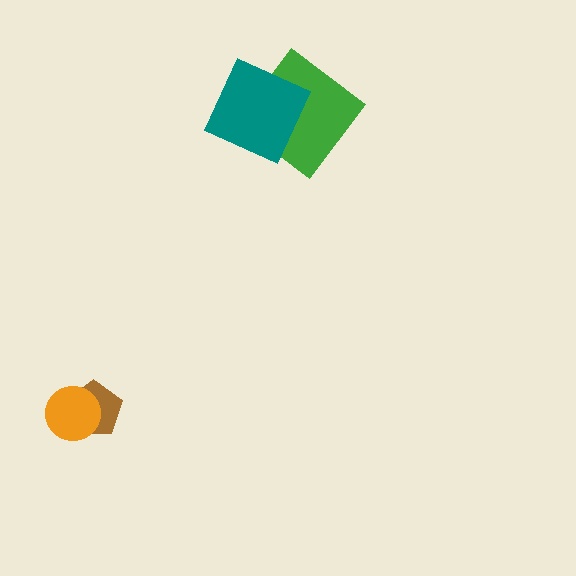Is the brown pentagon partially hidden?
Yes, it is partially covered by another shape.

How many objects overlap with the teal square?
1 object overlaps with the teal square.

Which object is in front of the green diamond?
The teal square is in front of the green diamond.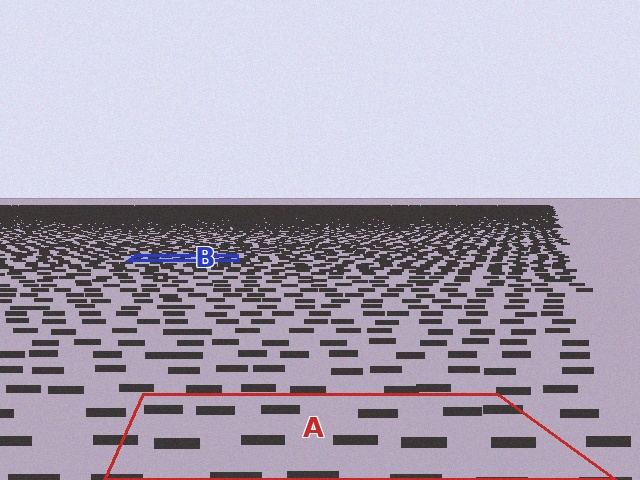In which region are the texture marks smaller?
The texture marks are smaller in region B, because it is farther away.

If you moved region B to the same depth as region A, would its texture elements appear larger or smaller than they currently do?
They would appear larger. At a closer depth, the same texture elements are projected at a bigger on-screen size.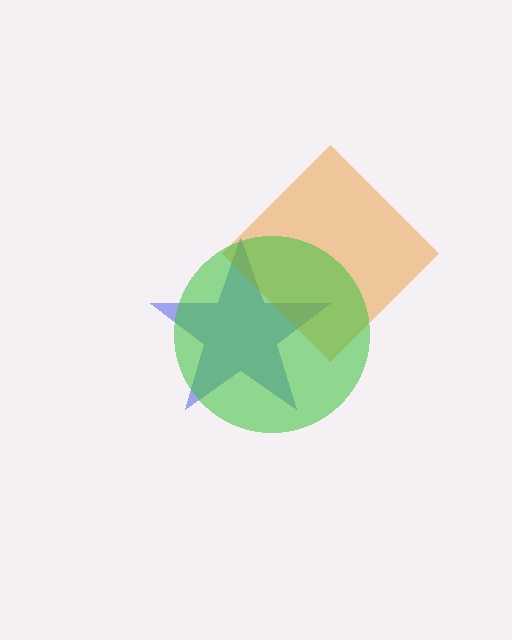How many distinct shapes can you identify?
There are 3 distinct shapes: a blue star, an orange diamond, a green circle.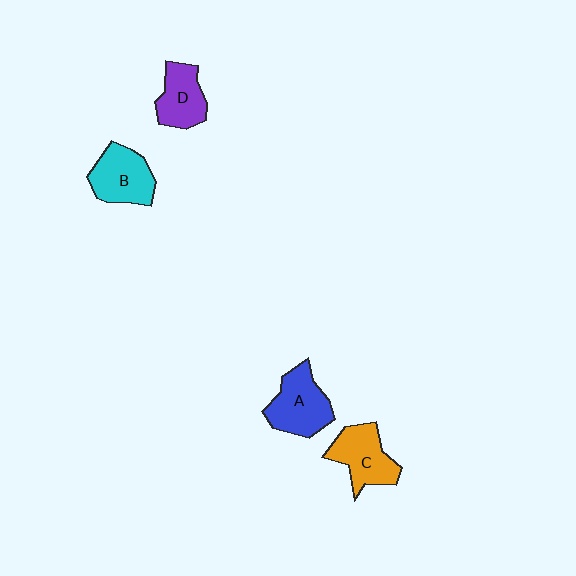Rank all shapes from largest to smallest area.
From largest to smallest: A (blue), B (cyan), C (orange), D (purple).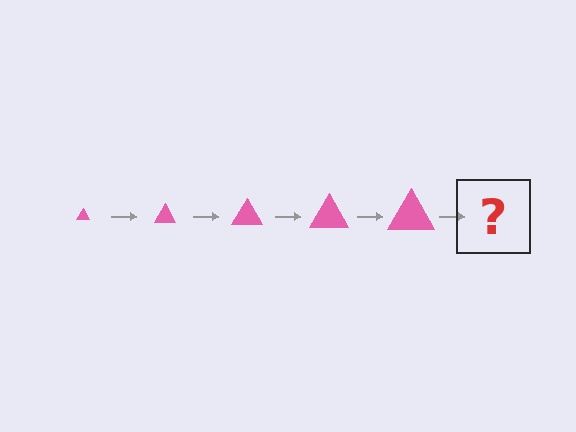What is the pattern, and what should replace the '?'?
The pattern is that the triangle gets progressively larger each step. The '?' should be a pink triangle, larger than the previous one.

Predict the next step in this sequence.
The next step is a pink triangle, larger than the previous one.